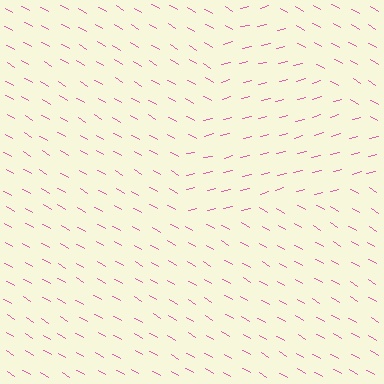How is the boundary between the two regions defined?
The boundary is defined purely by a change in line orientation (approximately 45 degrees difference). All lines are the same color and thickness.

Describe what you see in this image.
The image is filled with small pink line segments. A triangle region in the image has lines oriented differently from the surrounding lines, creating a visible texture boundary.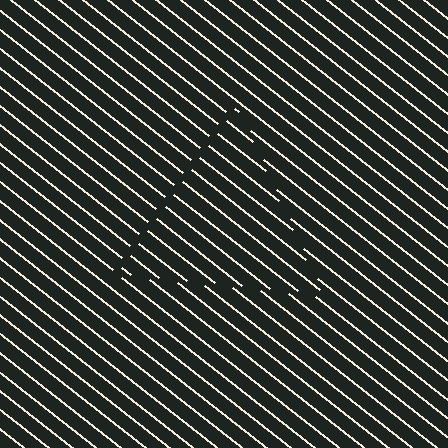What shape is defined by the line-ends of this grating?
An illusory triangle. The interior of the shape contains the same grating, shifted by half a period — the contour is defined by the phase discontinuity where line-ends from the inner and outer gratings abut.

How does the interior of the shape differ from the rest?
The interior of the shape contains the same grating, shifted by half a period — the contour is defined by the phase discontinuity where line-ends from the inner and outer gratings abut.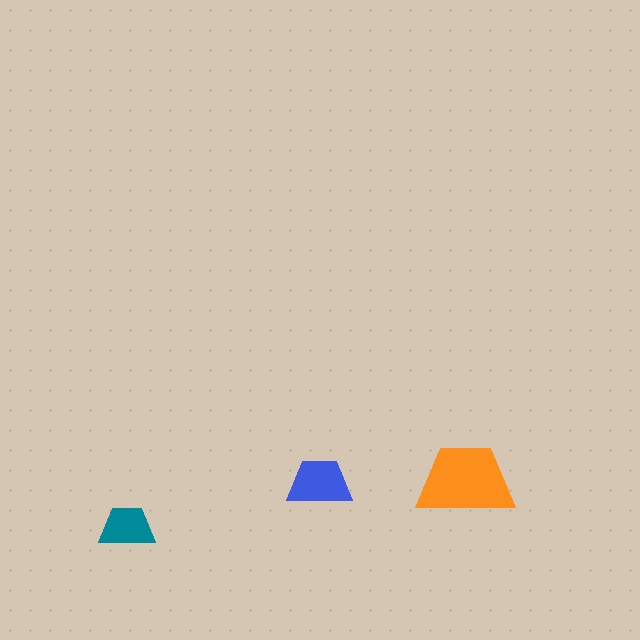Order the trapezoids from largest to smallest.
the orange one, the blue one, the teal one.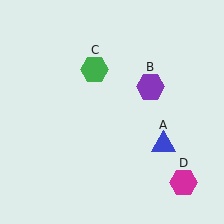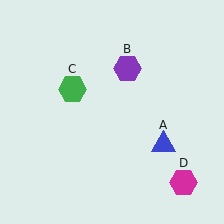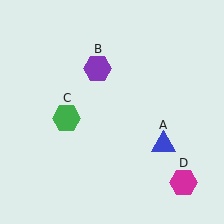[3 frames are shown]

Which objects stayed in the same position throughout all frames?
Blue triangle (object A) and magenta hexagon (object D) remained stationary.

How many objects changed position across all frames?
2 objects changed position: purple hexagon (object B), green hexagon (object C).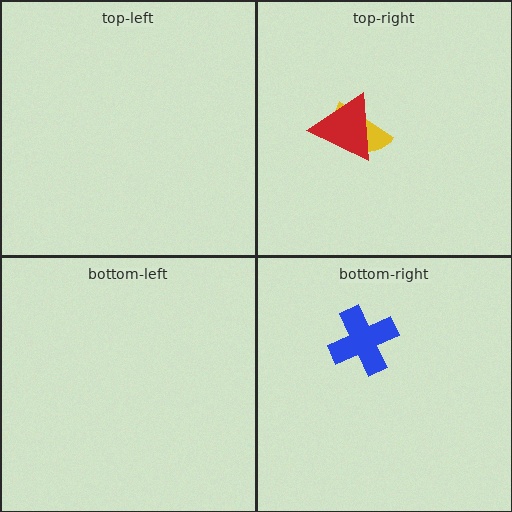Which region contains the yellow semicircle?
The top-right region.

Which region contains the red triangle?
The top-right region.